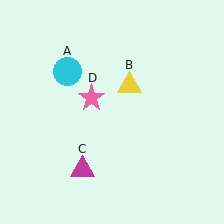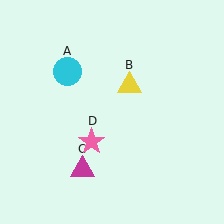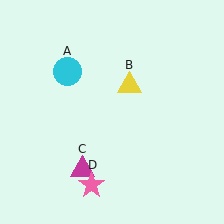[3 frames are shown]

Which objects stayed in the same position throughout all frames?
Cyan circle (object A) and yellow triangle (object B) and magenta triangle (object C) remained stationary.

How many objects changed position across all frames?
1 object changed position: pink star (object D).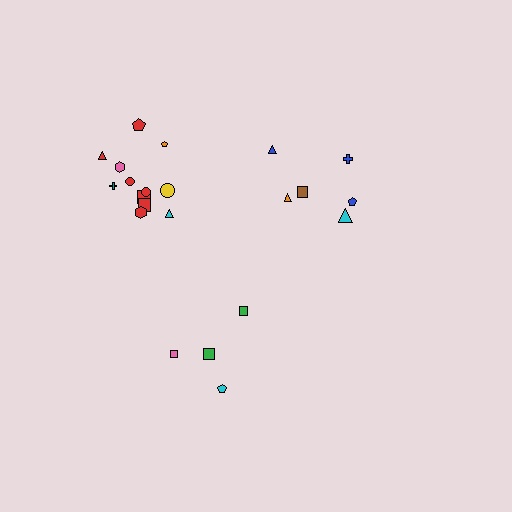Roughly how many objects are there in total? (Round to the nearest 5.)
Roughly 20 objects in total.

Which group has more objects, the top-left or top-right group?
The top-left group.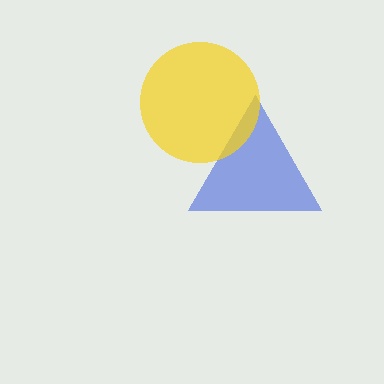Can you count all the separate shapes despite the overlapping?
Yes, there are 2 separate shapes.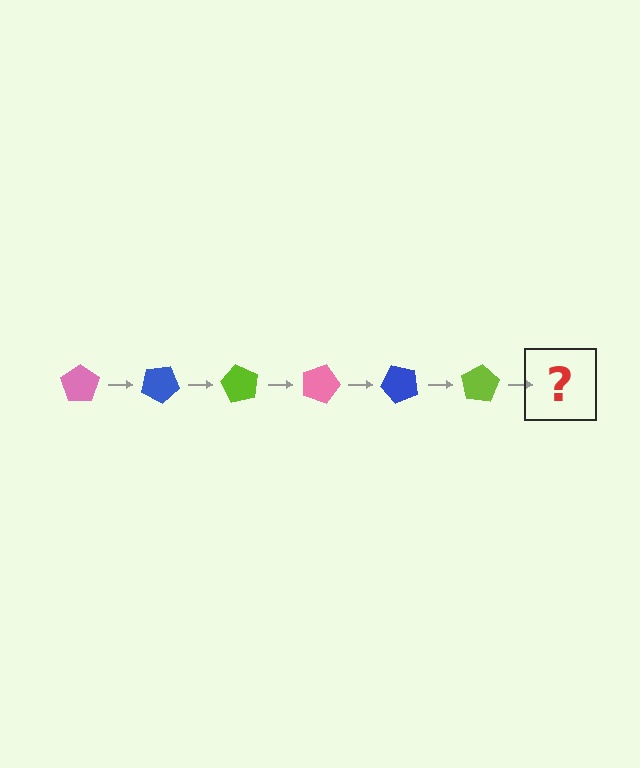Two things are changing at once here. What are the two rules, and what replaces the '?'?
The two rules are that it rotates 30 degrees each step and the color cycles through pink, blue, and lime. The '?' should be a pink pentagon, rotated 180 degrees from the start.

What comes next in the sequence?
The next element should be a pink pentagon, rotated 180 degrees from the start.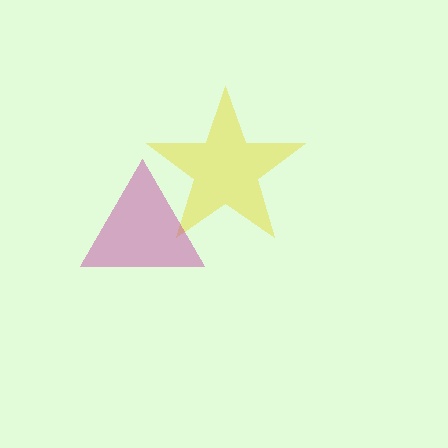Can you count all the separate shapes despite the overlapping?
Yes, there are 2 separate shapes.